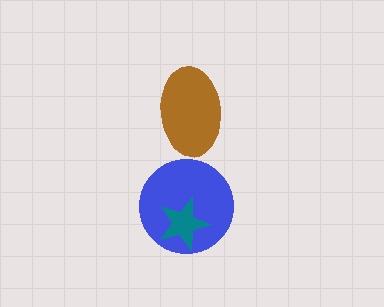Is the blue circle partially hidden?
Yes, it is partially covered by another shape.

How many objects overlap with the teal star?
1 object overlaps with the teal star.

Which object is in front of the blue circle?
The teal star is in front of the blue circle.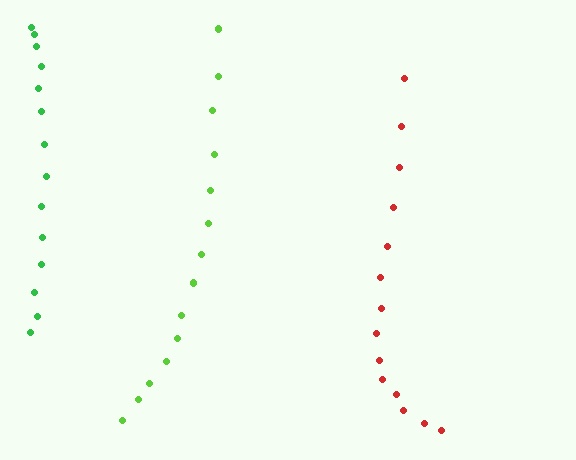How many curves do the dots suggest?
There are 3 distinct paths.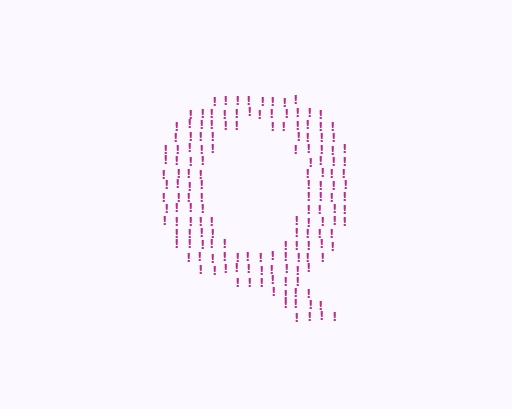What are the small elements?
The small elements are exclamation marks.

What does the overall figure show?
The overall figure shows the letter Q.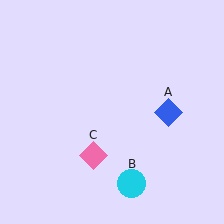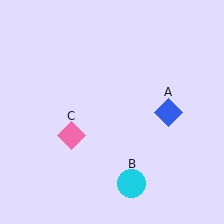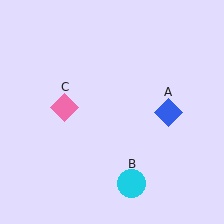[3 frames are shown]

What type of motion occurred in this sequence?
The pink diamond (object C) rotated clockwise around the center of the scene.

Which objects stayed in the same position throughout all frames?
Blue diamond (object A) and cyan circle (object B) remained stationary.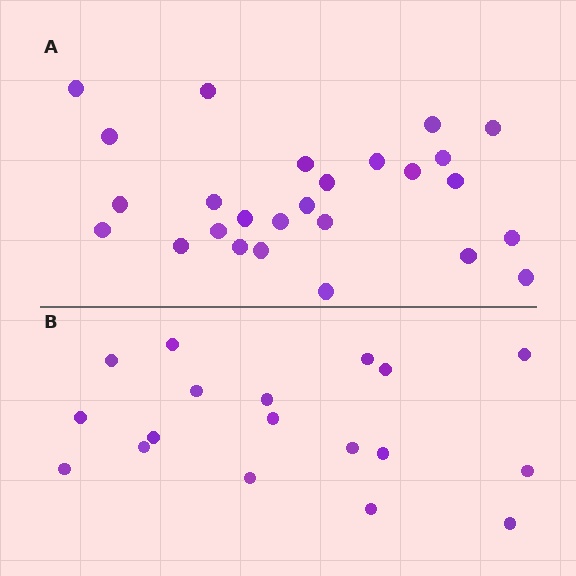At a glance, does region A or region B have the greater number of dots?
Region A (the top region) has more dots.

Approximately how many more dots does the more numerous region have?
Region A has roughly 8 or so more dots than region B.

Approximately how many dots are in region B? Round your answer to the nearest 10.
About 20 dots. (The exact count is 18, which rounds to 20.)